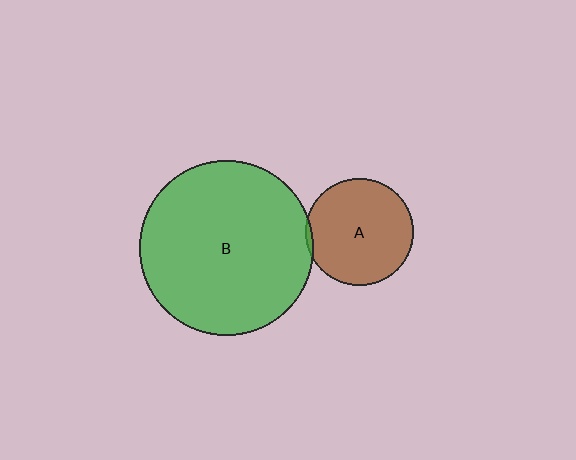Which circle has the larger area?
Circle B (green).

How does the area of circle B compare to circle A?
Approximately 2.6 times.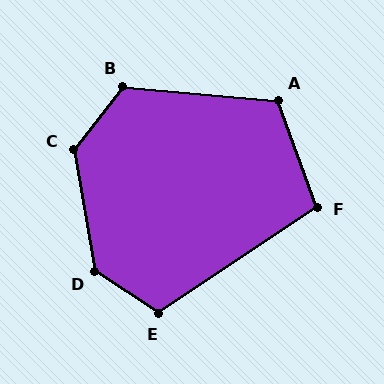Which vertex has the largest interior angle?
D, at approximately 133 degrees.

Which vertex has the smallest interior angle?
F, at approximately 104 degrees.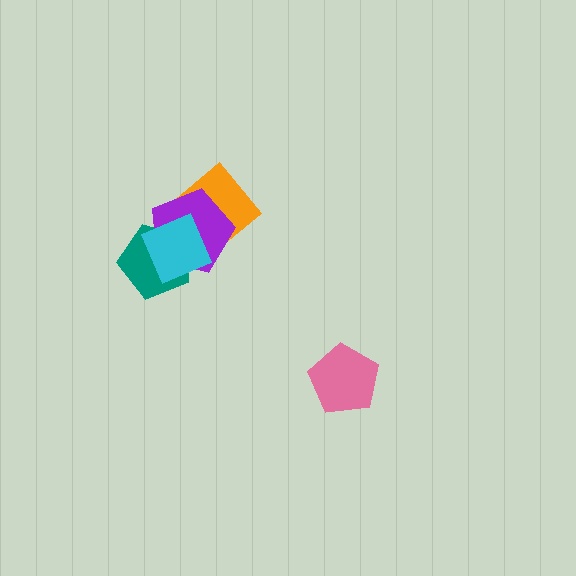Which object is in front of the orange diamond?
The purple pentagon is in front of the orange diamond.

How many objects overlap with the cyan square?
2 objects overlap with the cyan square.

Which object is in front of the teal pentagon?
The cyan square is in front of the teal pentagon.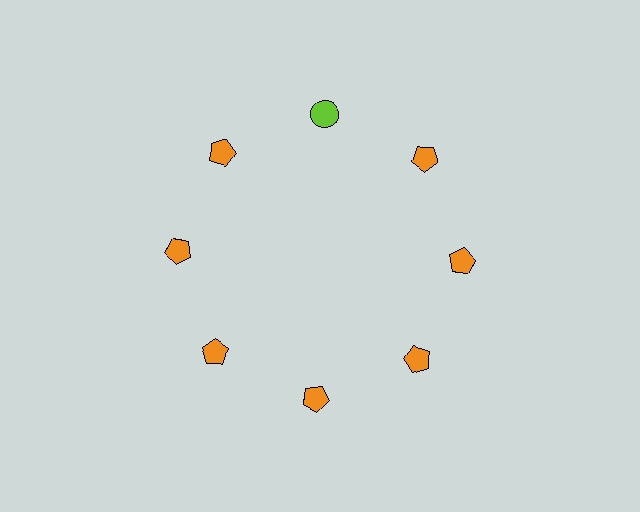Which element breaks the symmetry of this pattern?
The lime circle at roughly the 12 o'clock position breaks the symmetry. All other shapes are orange pentagons.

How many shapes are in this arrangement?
There are 8 shapes arranged in a ring pattern.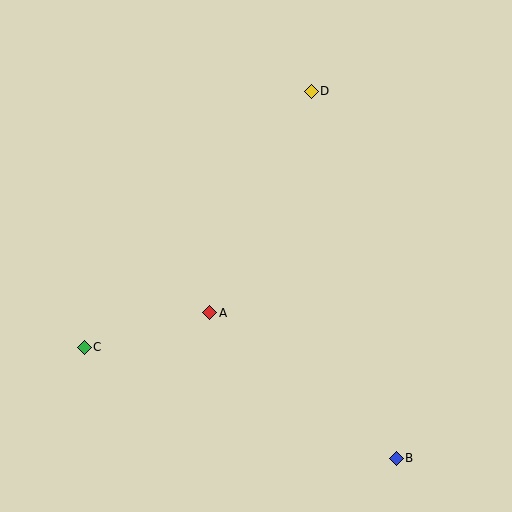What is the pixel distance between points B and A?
The distance between B and A is 236 pixels.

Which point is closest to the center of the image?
Point A at (210, 313) is closest to the center.